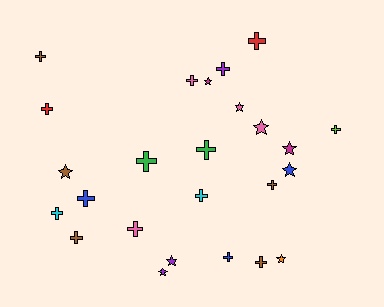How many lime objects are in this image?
There is 1 lime object.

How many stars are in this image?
There are 9 stars.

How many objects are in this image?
There are 25 objects.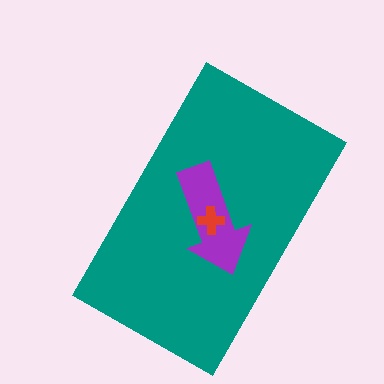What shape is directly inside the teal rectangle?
The purple arrow.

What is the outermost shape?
The teal rectangle.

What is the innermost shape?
The red cross.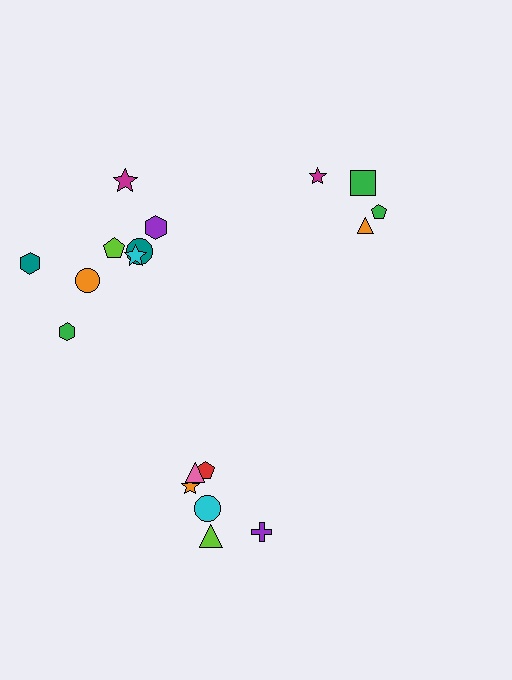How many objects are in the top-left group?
There are 8 objects.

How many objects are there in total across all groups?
There are 19 objects.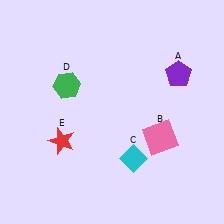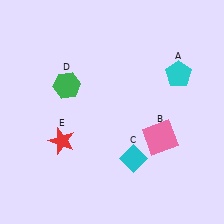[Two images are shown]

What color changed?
The pentagon (A) changed from purple in Image 1 to cyan in Image 2.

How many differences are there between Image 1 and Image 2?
There is 1 difference between the two images.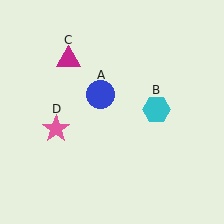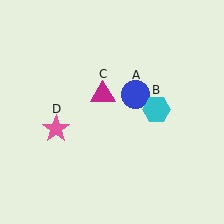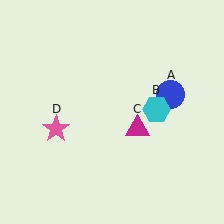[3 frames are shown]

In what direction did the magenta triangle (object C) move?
The magenta triangle (object C) moved down and to the right.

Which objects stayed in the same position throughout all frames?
Cyan hexagon (object B) and pink star (object D) remained stationary.